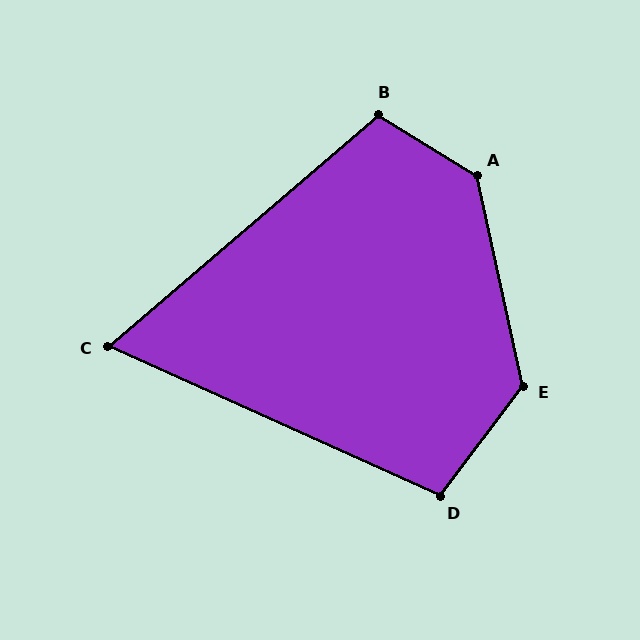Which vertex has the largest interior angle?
A, at approximately 134 degrees.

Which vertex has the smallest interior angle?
C, at approximately 65 degrees.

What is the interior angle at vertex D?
Approximately 103 degrees (obtuse).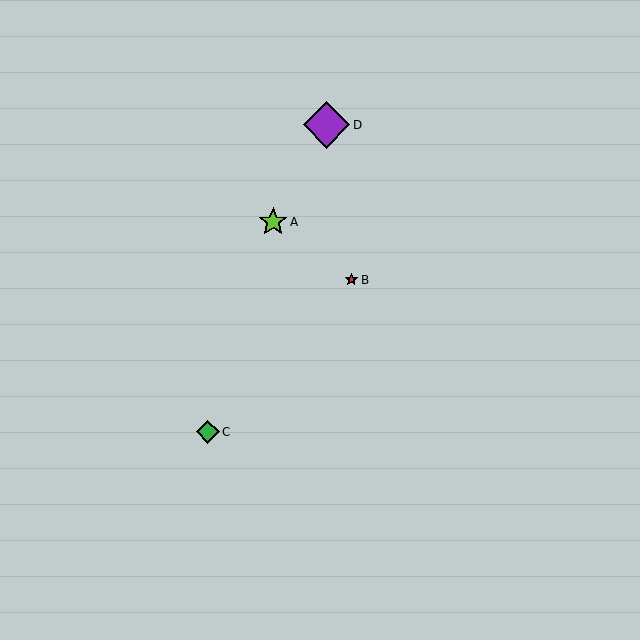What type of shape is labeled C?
Shape C is a green diamond.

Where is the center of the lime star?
The center of the lime star is at (273, 222).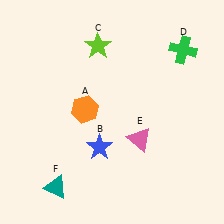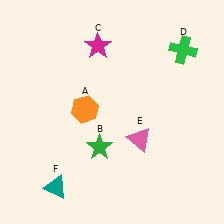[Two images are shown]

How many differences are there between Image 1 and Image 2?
There are 2 differences between the two images.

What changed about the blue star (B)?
In Image 1, B is blue. In Image 2, it changed to green.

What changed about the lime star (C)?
In Image 1, C is lime. In Image 2, it changed to magenta.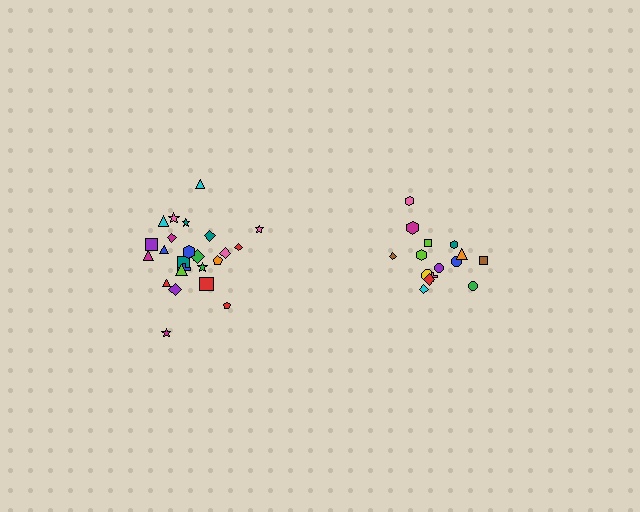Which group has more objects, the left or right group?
The left group.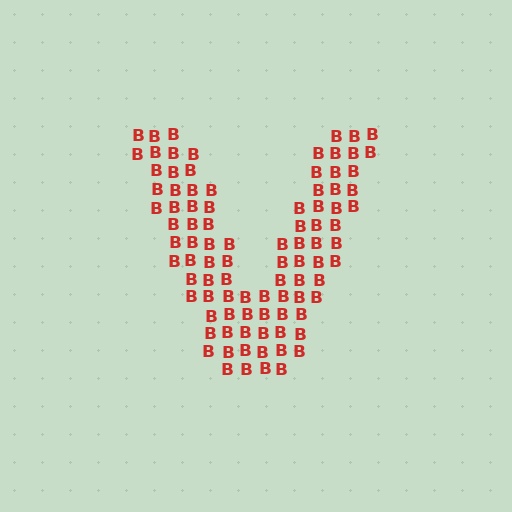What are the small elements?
The small elements are letter B's.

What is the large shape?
The large shape is the letter V.